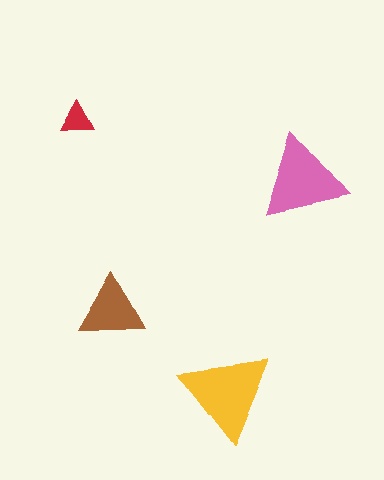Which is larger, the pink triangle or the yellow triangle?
The yellow one.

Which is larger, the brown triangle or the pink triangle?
The pink one.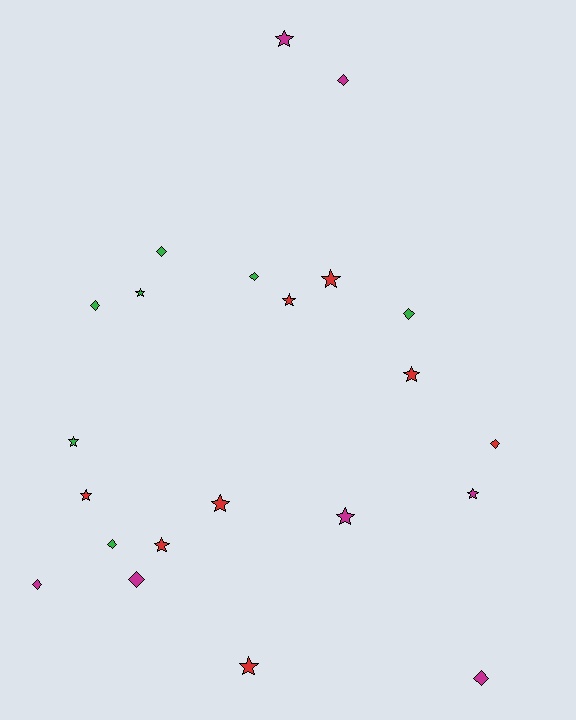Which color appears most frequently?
Red, with 8 objects.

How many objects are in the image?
There are 22 objects.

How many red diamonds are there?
There is 1 red diamond.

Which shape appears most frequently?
Star, with 12 objects.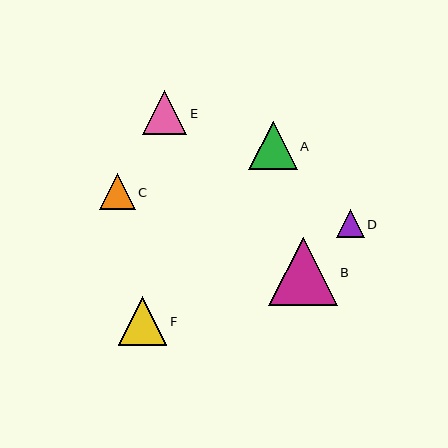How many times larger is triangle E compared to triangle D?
Triangle E is approximately 1.6 times the size of triangle D.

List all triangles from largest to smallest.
From largest to smallest: B, F, A, E, C, D.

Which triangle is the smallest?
Triangle D is the smallest with a size of approximately 28 pixels.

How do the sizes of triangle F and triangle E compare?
Triangle F and triangle E are approximately the same size.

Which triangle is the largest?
Triangle B is the largest with a size of approximately 69 pixels.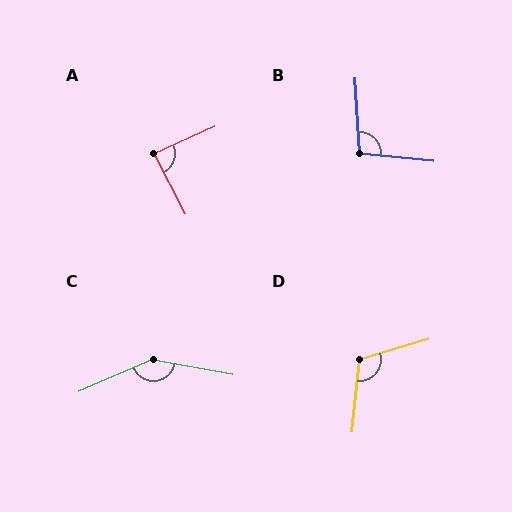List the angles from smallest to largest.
A (87°), B (100°), D (112°), C (146°).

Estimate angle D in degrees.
Approximately 112 degrees.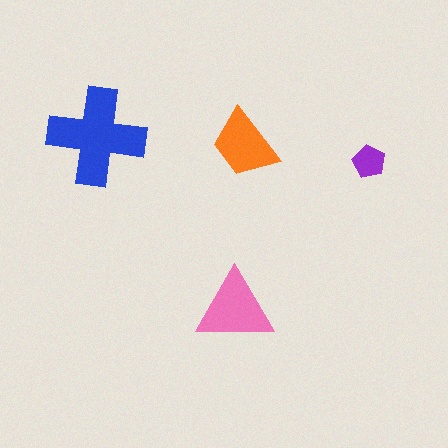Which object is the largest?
The blue cross.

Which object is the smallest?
The purple pentagon.